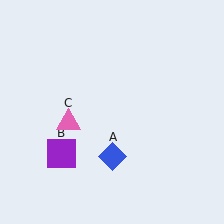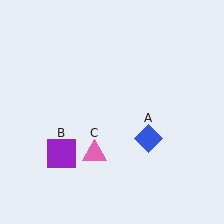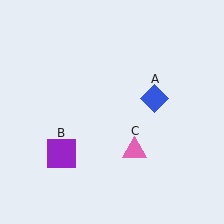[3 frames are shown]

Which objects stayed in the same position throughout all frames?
Purple square (object B) remained stationary.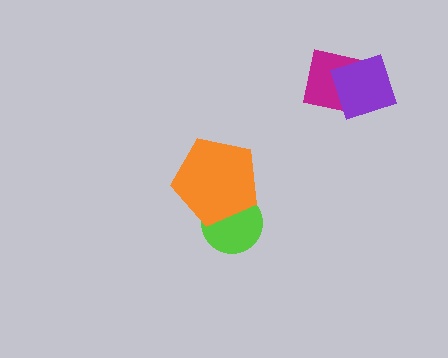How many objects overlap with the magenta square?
1 object overlaps with the magenta square.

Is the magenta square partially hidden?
Yes, it is partially covered by another shape.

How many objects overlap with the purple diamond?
1 object overlaps with the purple diamond.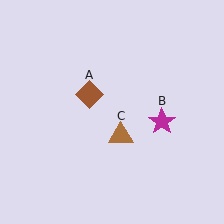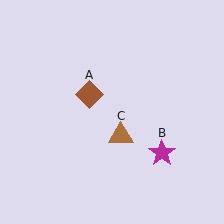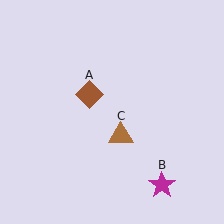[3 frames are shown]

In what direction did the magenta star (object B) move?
The magenta star (object B) moved down.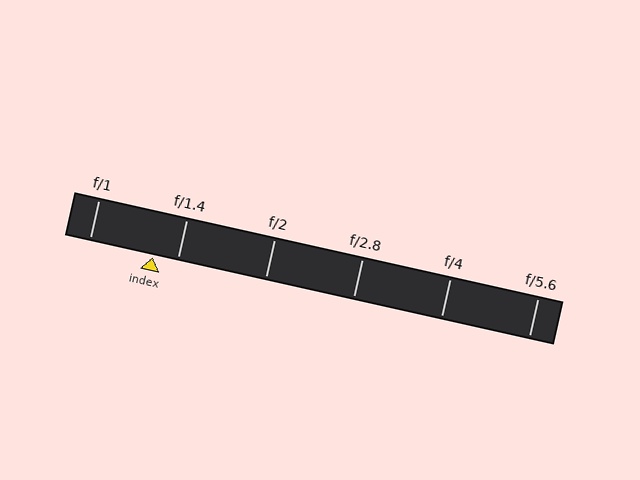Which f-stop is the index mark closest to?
The index mark is closest to f/1.4.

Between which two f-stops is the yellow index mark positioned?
The index mark is between f/1 and f/1.4.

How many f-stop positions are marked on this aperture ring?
There are 6 f-stop positions marked.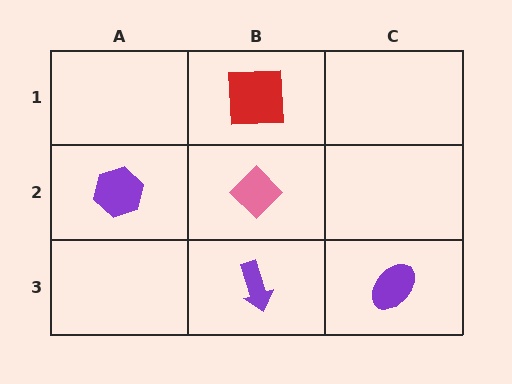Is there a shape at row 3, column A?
No, that cell is empty.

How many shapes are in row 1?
1 shape.